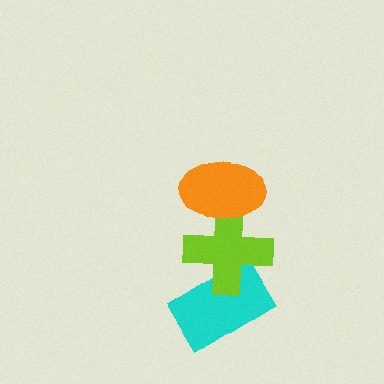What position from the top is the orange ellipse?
The orange ellipse is 1st from the top.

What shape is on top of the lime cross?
The orange ellipse is on top of the lime cross.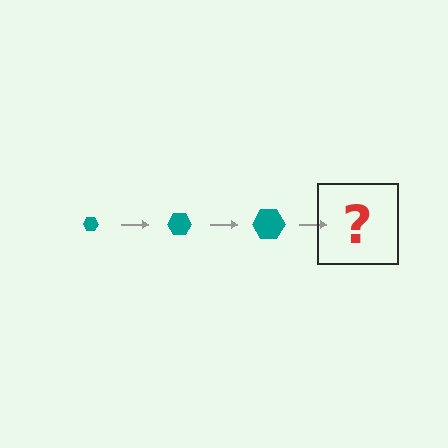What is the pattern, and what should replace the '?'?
The pattern is that the hexagon gets progressively larger each step. The '?' should be a teal hexagon, larger than the previous one.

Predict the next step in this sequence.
The next step is a teal hexagon, larger than the previous one.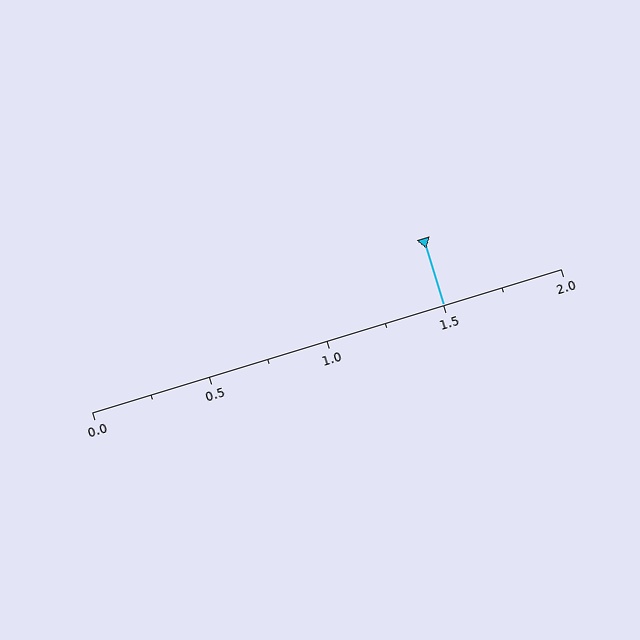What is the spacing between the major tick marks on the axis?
The major ticks are spaced 0.5 apart.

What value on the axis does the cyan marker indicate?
The marker indicates approximately 1.5.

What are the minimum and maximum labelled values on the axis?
The axis runs from 0.0 to 2.0.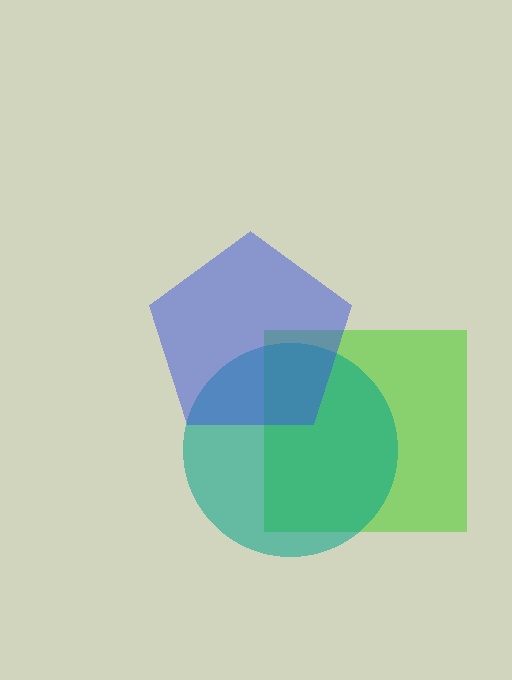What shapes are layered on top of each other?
The layered shapes are: a lime square, a teal circle, a blue pentagon.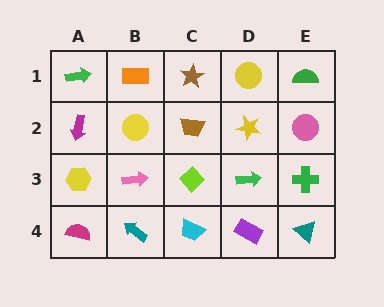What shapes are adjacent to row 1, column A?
A magenta arrow (row 2, column A), an orange rectangle (row 1, column B).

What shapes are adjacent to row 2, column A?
A green arrow (row 1, column A), a yellow hexagon (row 3, column A), a yellow circle (row 2, column B).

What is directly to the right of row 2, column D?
A pink circle.